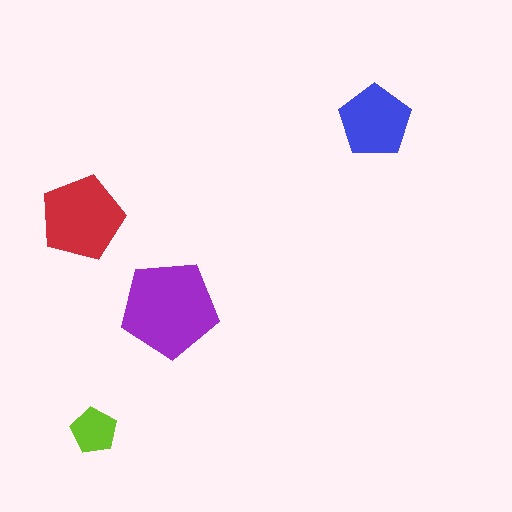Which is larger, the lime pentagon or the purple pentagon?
The purple one.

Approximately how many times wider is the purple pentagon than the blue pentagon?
About 1.5 times wider.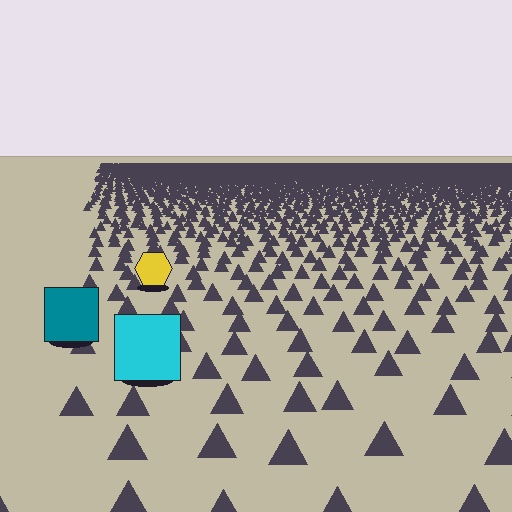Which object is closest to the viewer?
The cyan square is closest. The texture marks near it are larger and more spread out.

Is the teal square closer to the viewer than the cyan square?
No. The cyan square is closer — you can tell from the texture gradient: the ground texture is coarser near it.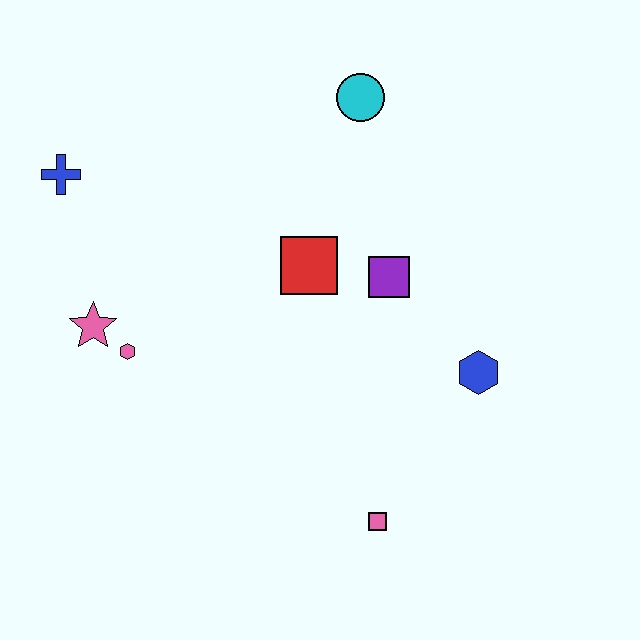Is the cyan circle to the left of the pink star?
No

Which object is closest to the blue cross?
The pink star is closest to the blue cross.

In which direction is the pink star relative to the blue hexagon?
The pink star is to the left of the blue hexagon.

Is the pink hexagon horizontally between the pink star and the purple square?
Yes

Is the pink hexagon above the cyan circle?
No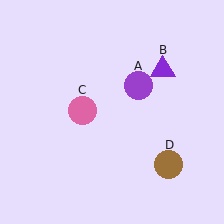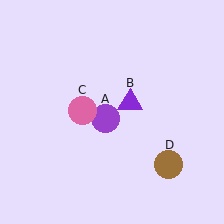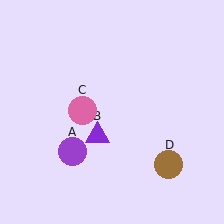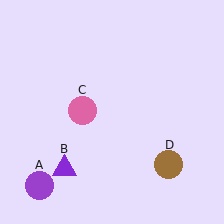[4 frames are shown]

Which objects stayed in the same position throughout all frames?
Pink circle (object C) and brown circle (object D) remained stationary.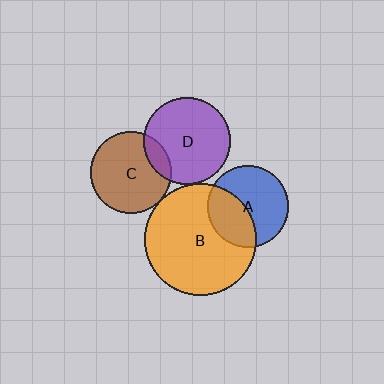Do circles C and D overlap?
Yes.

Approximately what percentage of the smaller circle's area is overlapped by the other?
Approximately 15%.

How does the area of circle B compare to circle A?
Approximately 1.9 times.